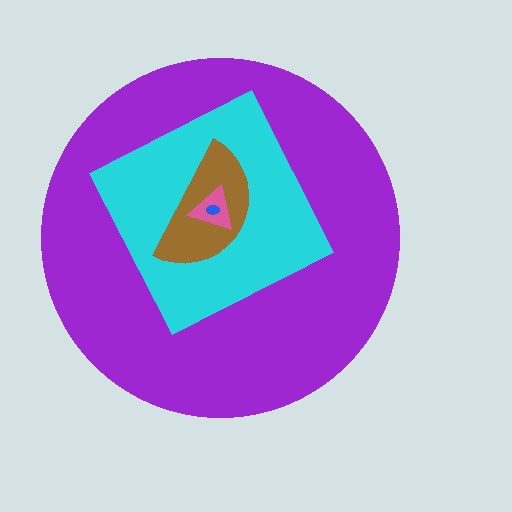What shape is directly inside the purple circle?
The cyan diamond.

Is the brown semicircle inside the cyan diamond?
Yes.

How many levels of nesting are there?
5.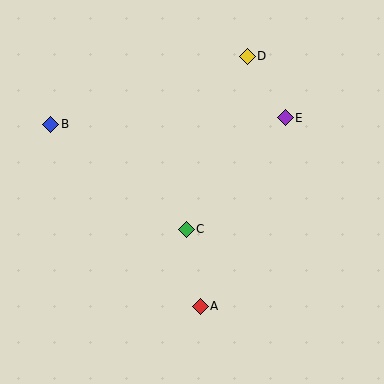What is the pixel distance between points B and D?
The distance between B and D is 208 pixels.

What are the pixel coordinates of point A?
Point A is at (200, 306).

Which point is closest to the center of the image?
Point C at (186, 229) is closest to the center.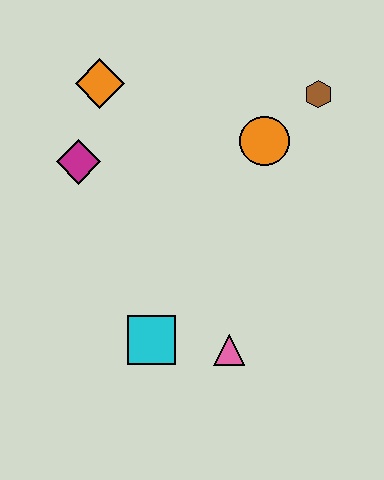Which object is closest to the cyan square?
The pink triangle is closest to the cyan square.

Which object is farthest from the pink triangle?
The orange diamond is farthest from the pink triangle.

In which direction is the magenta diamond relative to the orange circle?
The magenta diamond is to the left of the orange circle.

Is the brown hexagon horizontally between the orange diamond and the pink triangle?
No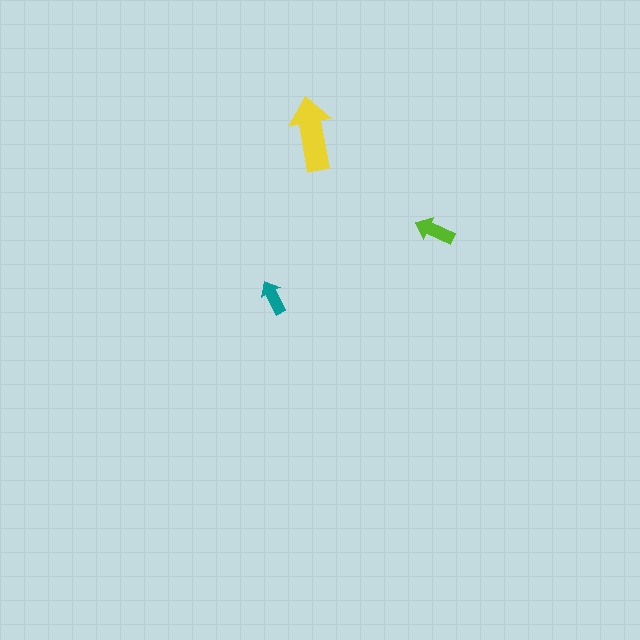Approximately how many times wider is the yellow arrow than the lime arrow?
About 2 times wider.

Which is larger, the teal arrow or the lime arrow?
The lime one.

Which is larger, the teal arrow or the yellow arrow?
The yellow one.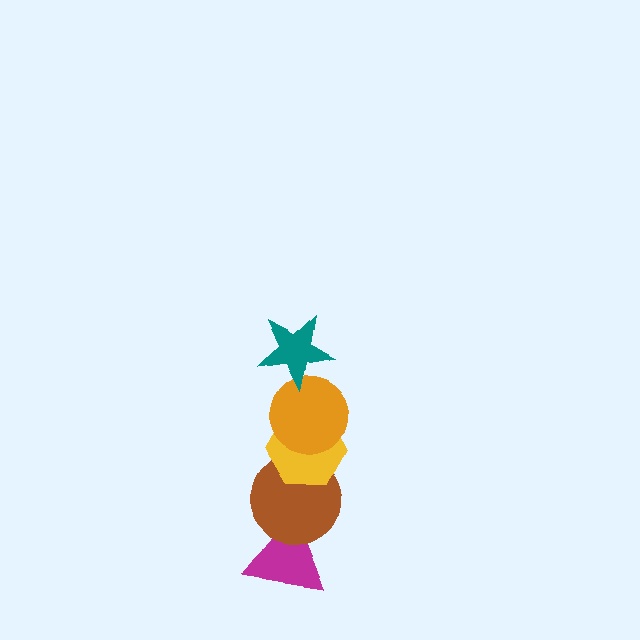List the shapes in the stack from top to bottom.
From top to bottom: the teal star, the orange circle, the yellow hexagon, the brown circle, the magenta triangle.